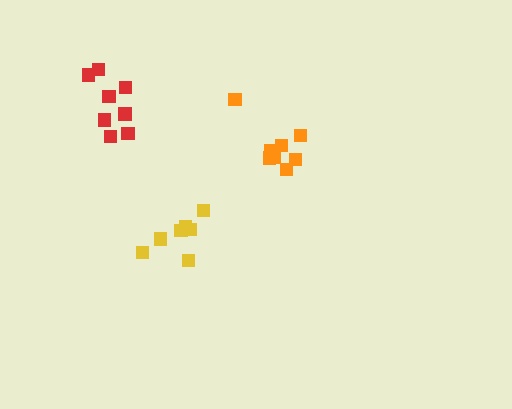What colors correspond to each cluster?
The clusters are colored: yellow, orange, red.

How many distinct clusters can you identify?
There are 3 distinct clusters.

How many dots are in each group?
Group 1: 7 dots, Group 2: 8 dots, Group 3: 8 dots (23 total).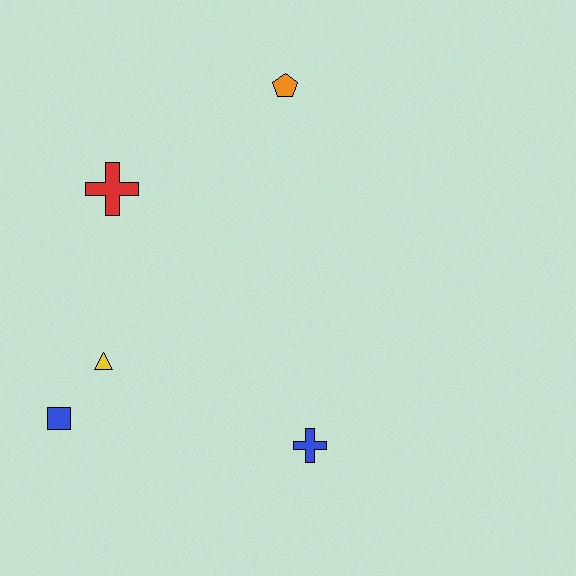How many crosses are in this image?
There are 2 crosses.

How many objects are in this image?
There are 5 objects.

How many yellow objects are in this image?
There is 1 yellow object.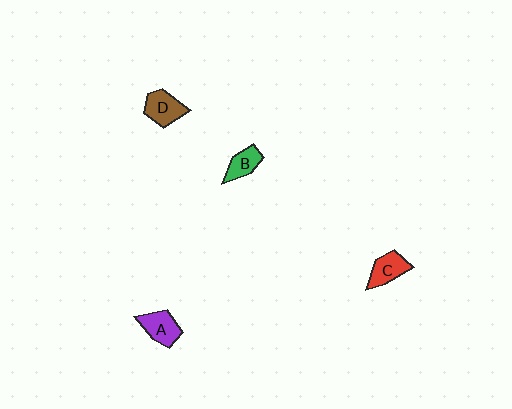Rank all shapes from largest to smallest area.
From largest to smallest: D (brown), A (purple), C (red), B (green).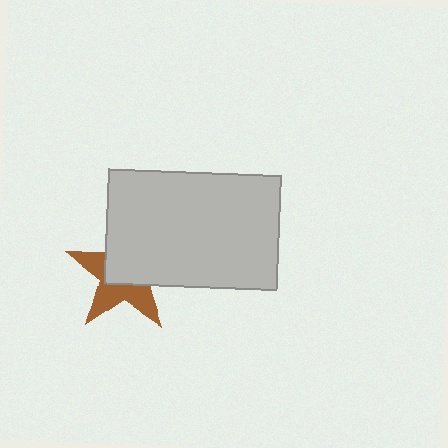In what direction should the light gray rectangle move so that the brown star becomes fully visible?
The light gray rectangle should move toward the upper-right. That is the shortest direction to clear the overlap and leave the brown star fully visible.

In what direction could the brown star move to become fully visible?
The brown star could move toward the lower-left. That would shift it out from behind the light gray rectangle entirely.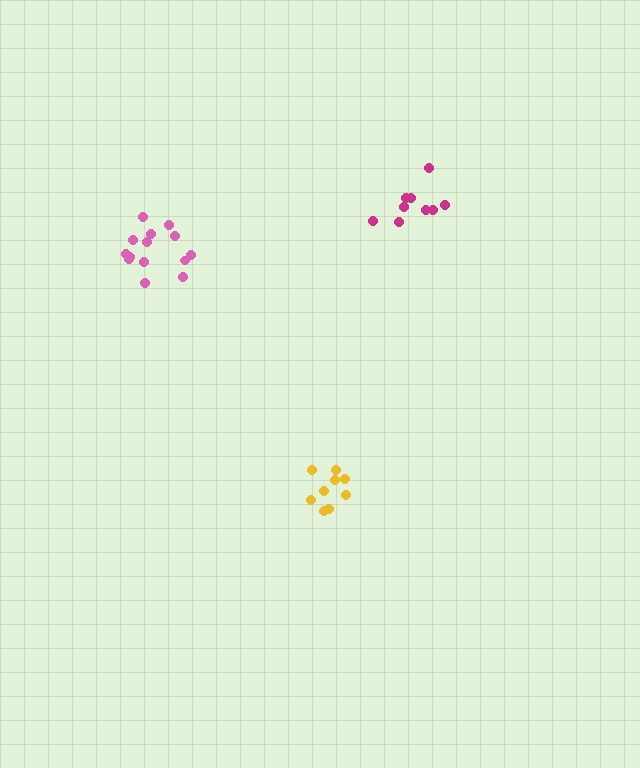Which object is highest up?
The magenta cluster is topmost.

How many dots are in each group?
Group 1: 14 dots, Group 2: 9 dots, Group 3: 9 dots (32 total).